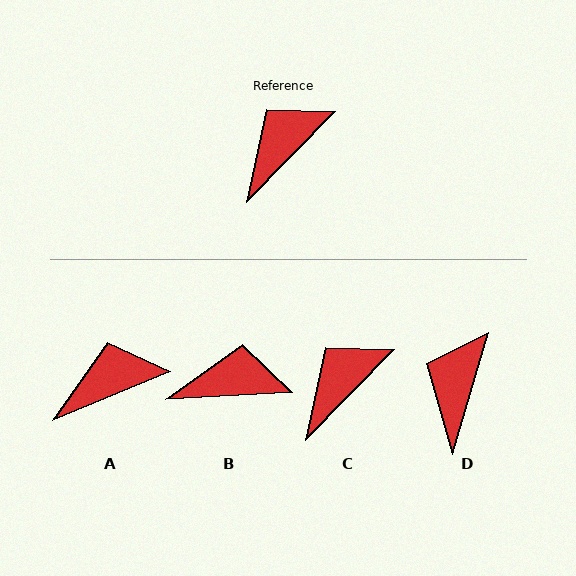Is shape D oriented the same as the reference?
No, it is off by about 28 degrees.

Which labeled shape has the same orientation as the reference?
C.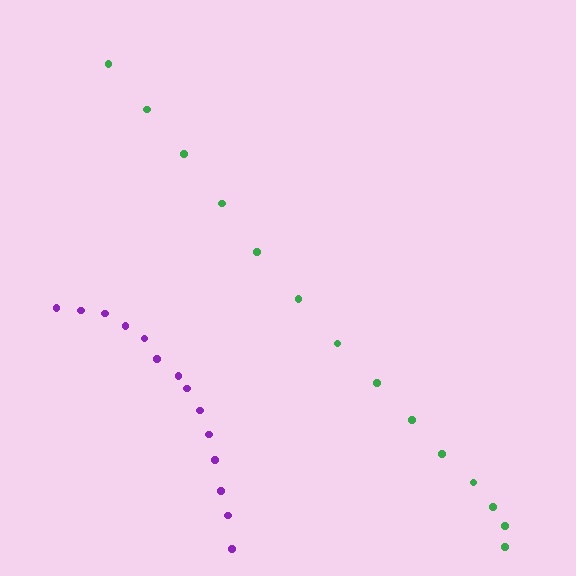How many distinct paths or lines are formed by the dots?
There are 2 distinct paths.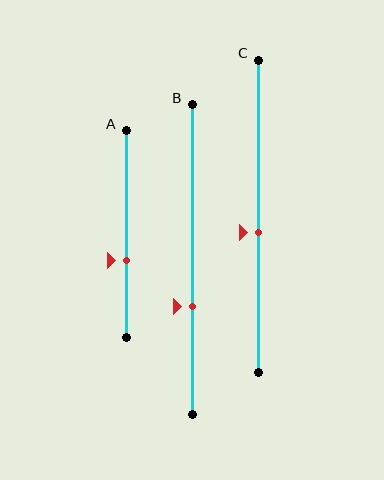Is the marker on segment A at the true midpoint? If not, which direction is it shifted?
No, the marker on segment A is shifted downward by about 13% of the segment length.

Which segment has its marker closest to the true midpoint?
Segment C has its marker closest to the true midpoint.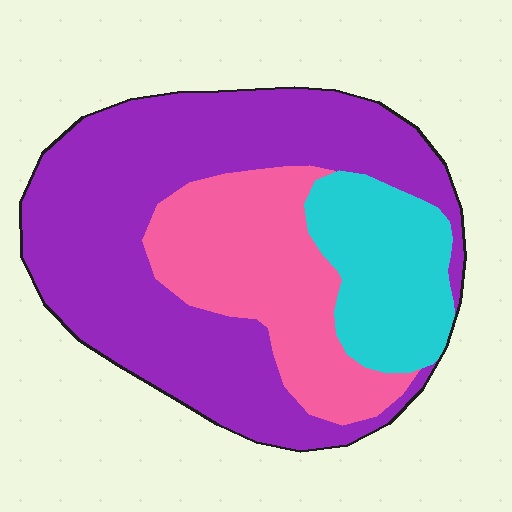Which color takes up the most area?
Purple, at roughly 55%.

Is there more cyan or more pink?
Pink.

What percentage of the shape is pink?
Pink covers around 25% of the shape.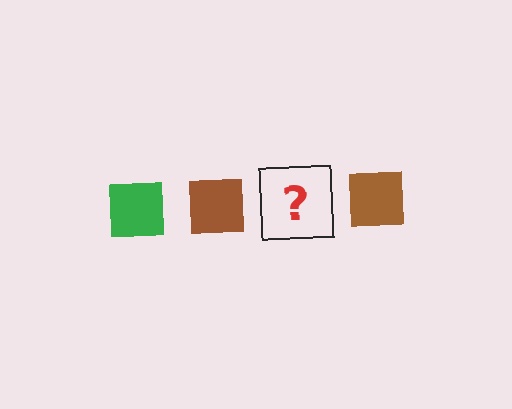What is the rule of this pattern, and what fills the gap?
The rule is that the pattern cycles through green, brown squares. The gap should be filled with a green square.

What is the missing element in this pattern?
The missing element is a green square.